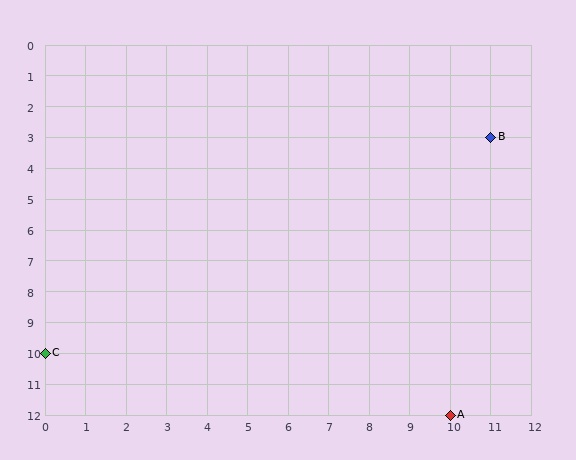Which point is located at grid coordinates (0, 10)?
Point C is at (0, 10).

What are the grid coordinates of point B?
Point B is at grid coordinates (11, 3).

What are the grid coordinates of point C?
Point C is at grid coordinates (0, 10).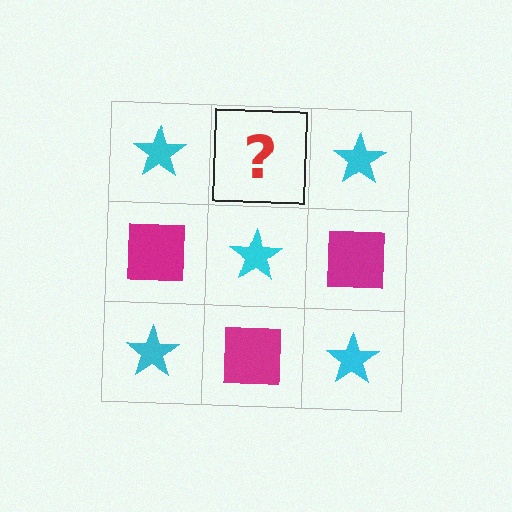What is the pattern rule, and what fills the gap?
The rule is that it alternates cyan star and magenta square in a checkerboard pattern. The gap should be filled with a magenta square.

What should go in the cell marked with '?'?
The missing cell should contain a magenta square.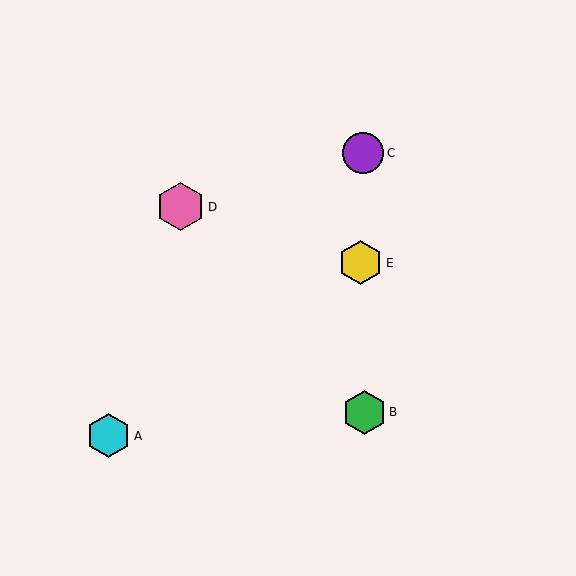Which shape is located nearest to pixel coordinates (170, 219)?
The pink hexagon (labeled D) at (181, 207) is nearest to that location.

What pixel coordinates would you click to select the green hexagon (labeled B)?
Click at (364, 412) to select the green hexagon B.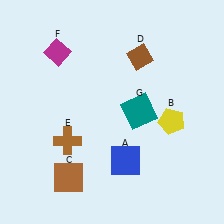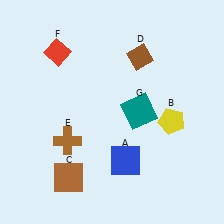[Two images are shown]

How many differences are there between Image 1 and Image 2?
There is 1 difference between the two images.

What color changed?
The diamond (F) changed from magenta in Image 1 to red in Image 2.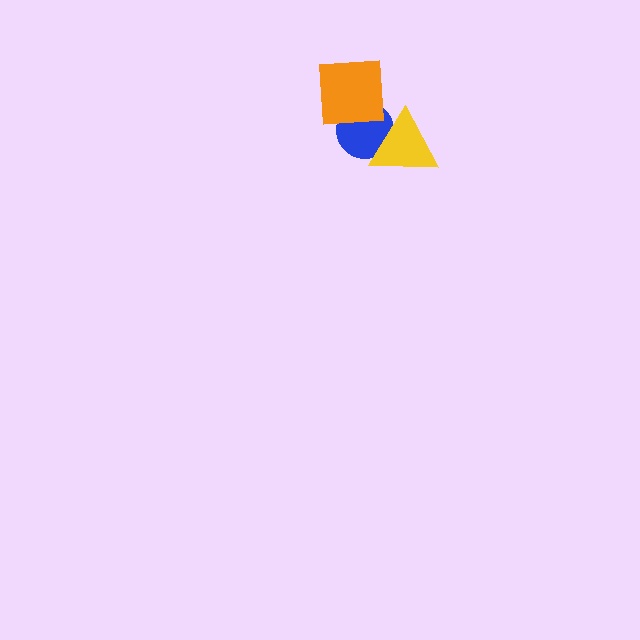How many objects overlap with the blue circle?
2 objects overlap with the blue circle.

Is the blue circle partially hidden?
Yes, it is partially covered by another shape.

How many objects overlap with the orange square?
1 object overlaps with the orange square.